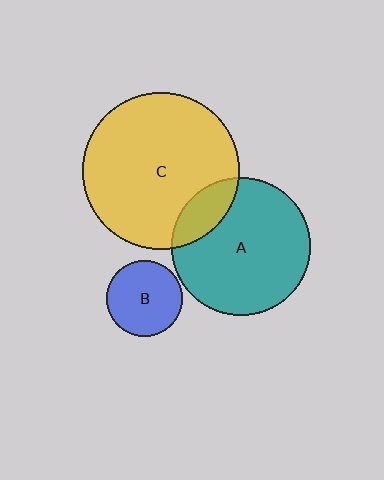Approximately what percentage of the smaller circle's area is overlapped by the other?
Approximately 15%.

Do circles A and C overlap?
Yes.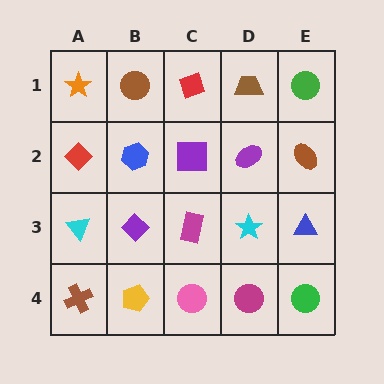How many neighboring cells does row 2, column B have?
4.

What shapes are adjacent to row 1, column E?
A brown ellipse (row 2, column E), a brown trapezoid (row 1, column D).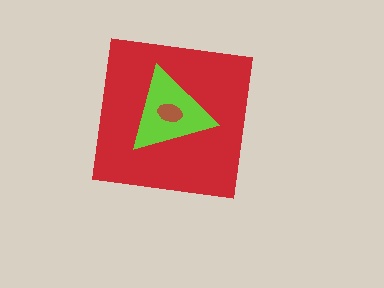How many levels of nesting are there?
3.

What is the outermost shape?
The red square.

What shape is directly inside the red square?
The lime triangle.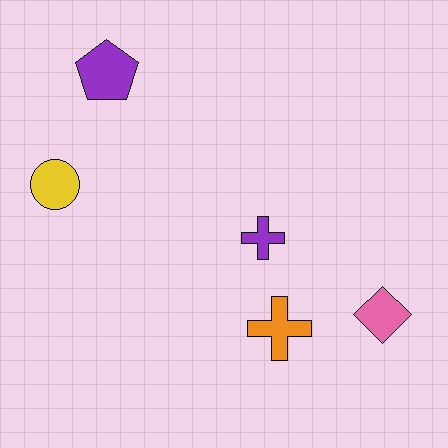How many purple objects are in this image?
There are 2 purple objects.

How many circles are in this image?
There is 1 circle.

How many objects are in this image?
There are 5 objects.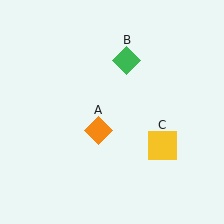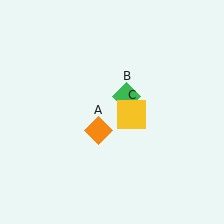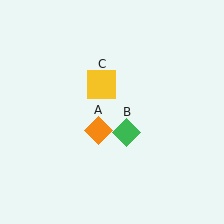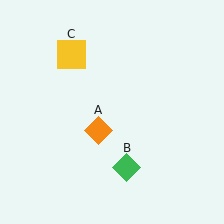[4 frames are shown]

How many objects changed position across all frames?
2 objects changed position: green diamond (object B), yellow square (object C).